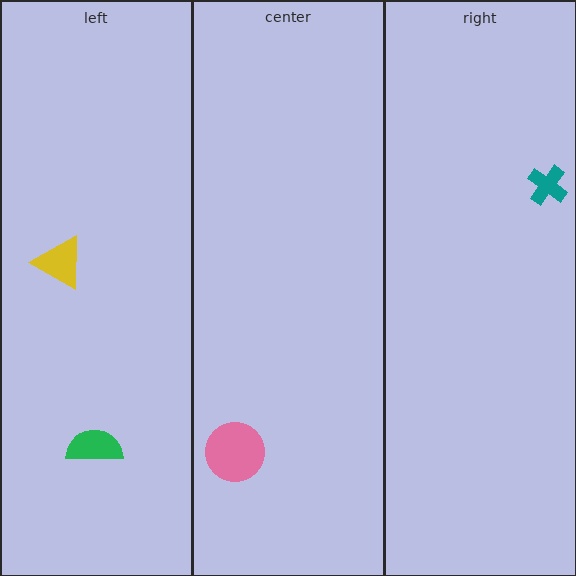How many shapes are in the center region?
1.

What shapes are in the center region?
The pink circle.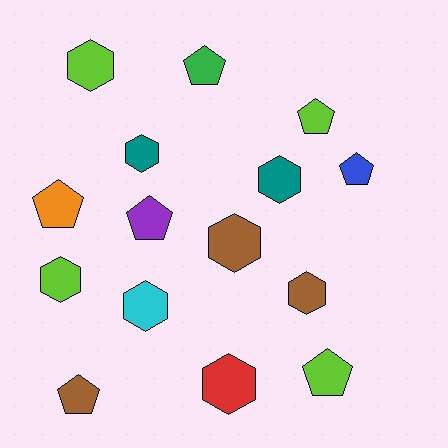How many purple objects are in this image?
There is 1 purple object.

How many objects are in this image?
There are 15 objects.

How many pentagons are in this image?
There are 7 pentagons.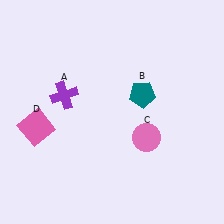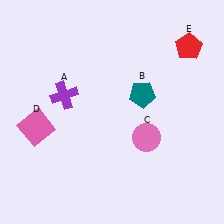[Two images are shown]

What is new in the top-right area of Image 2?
A red pentagon (E) was added in the top-right area of Image 2.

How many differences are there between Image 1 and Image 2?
There is 1 difference between the two images.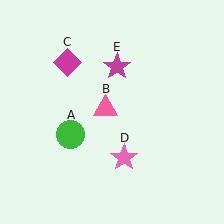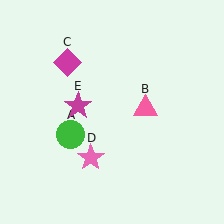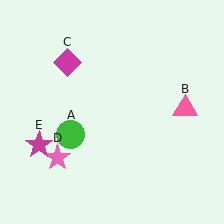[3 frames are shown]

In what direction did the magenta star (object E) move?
The magenta star (object E) moved down and to the left.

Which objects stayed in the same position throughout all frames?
Green circle (object A) and magenta diamond (object C) remained stationary.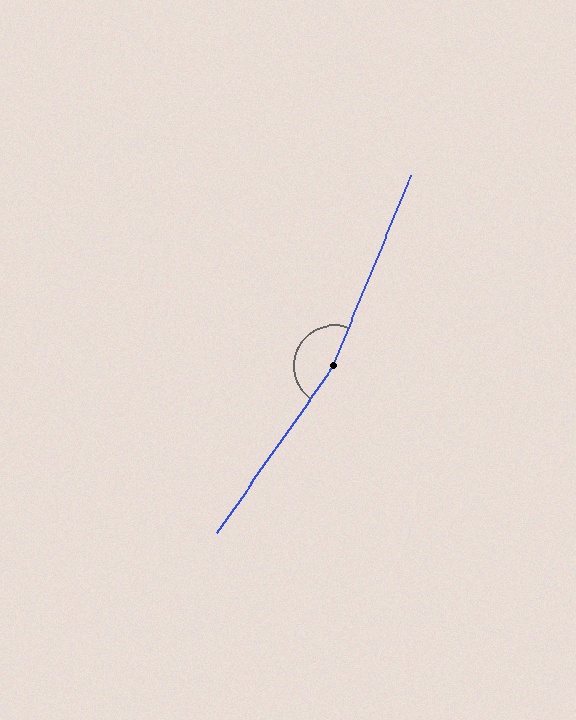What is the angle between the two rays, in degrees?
Approximately 167 degrees.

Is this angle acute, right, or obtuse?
It is obtuse.